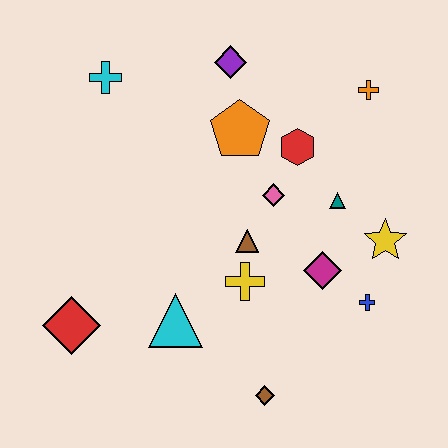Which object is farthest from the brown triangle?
The cyan cross is farthest from the brown triangle.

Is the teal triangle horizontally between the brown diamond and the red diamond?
No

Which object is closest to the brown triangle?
The yellow cross is closest to the brown triangle.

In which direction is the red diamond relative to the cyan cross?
The red diamond is below the cyan cross.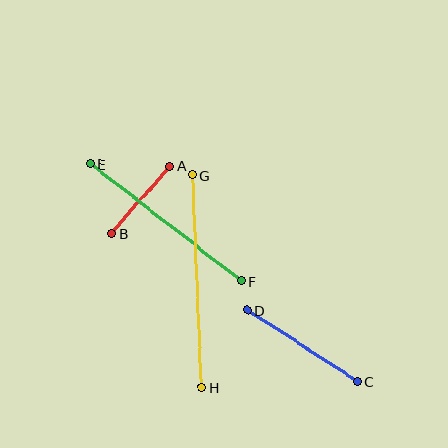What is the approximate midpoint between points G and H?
The midpoint is at approximately (197, 281) pixels.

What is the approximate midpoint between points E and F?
The midpoint is at approximately (166, 222) pixels.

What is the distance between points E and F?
The distance is approximately 191 pixels.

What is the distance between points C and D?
The distance is approximately 131 pixels.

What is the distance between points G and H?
The distance is approximately 212 pixels.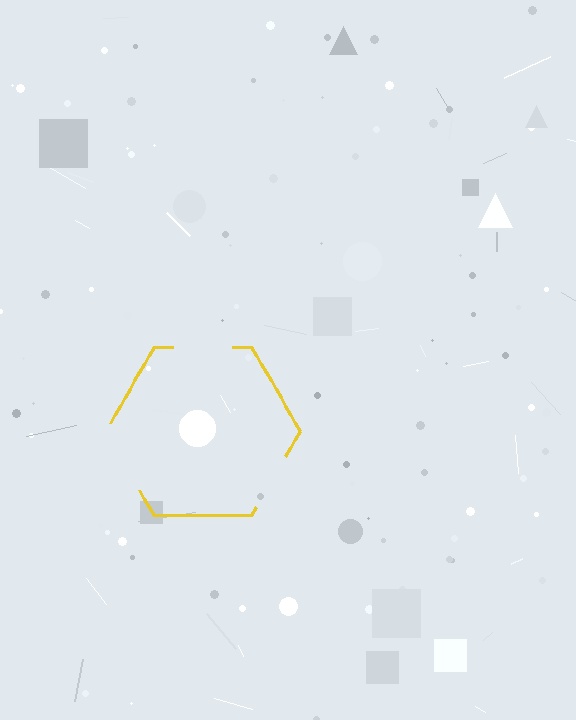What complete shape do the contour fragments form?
The contour fragments form a hexagon.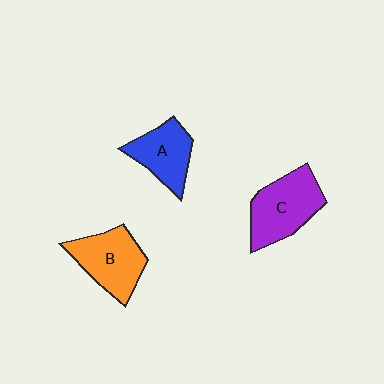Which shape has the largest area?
Shape C (purple).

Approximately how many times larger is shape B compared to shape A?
Approximately 1.2 times.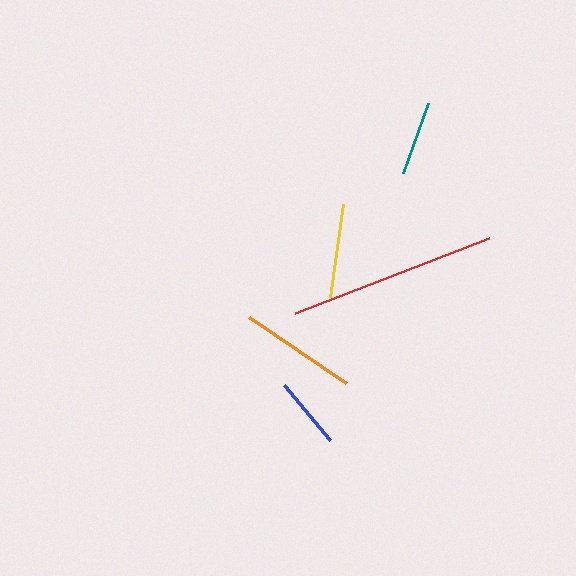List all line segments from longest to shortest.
From longest to shortest: red, orange, yellow, teal, blue.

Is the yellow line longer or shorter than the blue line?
The yellow line is longer than the blue line.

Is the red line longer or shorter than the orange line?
The red line is longer than the orange line.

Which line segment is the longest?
The red line is the longest at approximately 208 pixels.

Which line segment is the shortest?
The blue line is the shortest at approximately 72 pixels.